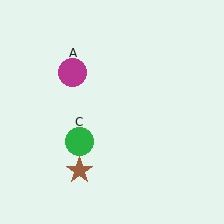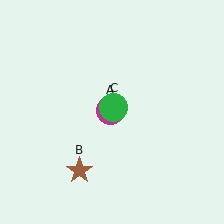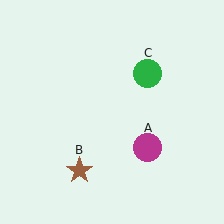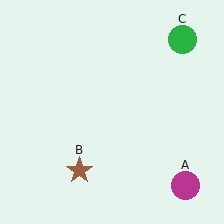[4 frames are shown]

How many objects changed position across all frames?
2 objects changed position: magenta circle (object A), green circle (object C).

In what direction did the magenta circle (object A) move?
The magenta circle (object A) moved down and to the right.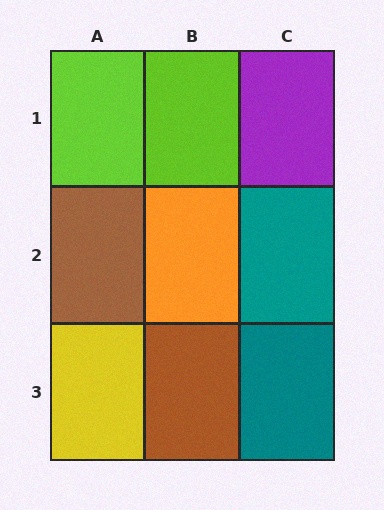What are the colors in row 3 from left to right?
Yellow, brown, teal.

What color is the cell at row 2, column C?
Teal.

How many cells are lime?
2 cells are lime.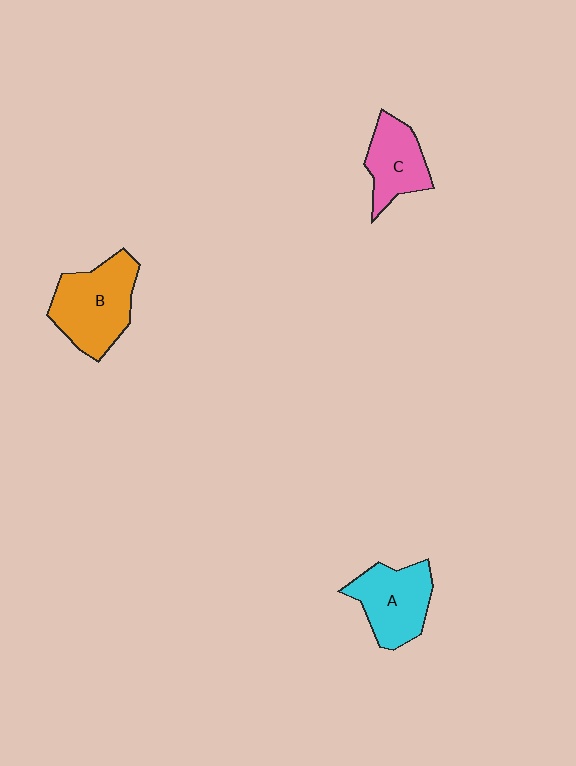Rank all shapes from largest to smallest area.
From largest to smallest: B (orange), A (cyan), C (pink).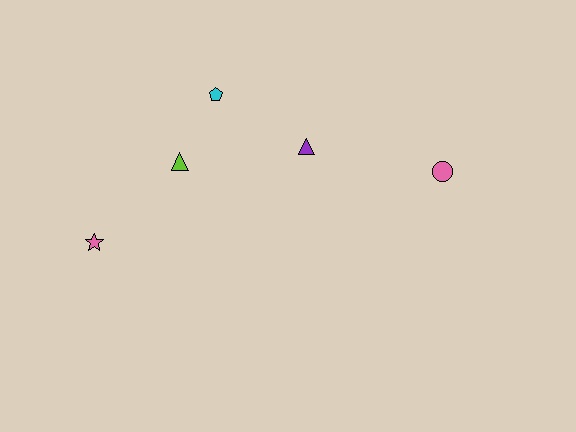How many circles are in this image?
There is 1 circle.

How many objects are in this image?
There are 5 objects.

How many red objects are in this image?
There are no red objects.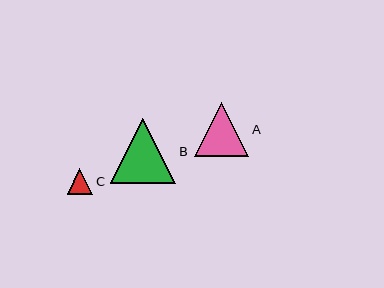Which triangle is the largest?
Triangle B is the largest with a size of approximately 65 pixels.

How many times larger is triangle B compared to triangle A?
Triangle B is approximately 1.2 times the size of triangle A.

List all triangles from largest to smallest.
From largest to smallest: B, A, C.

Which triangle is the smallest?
Triangle C is the smallest with a size of approximately 26 pixels.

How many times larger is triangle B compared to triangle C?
Triangle B is approximately 2.5 times the size of triangle C.